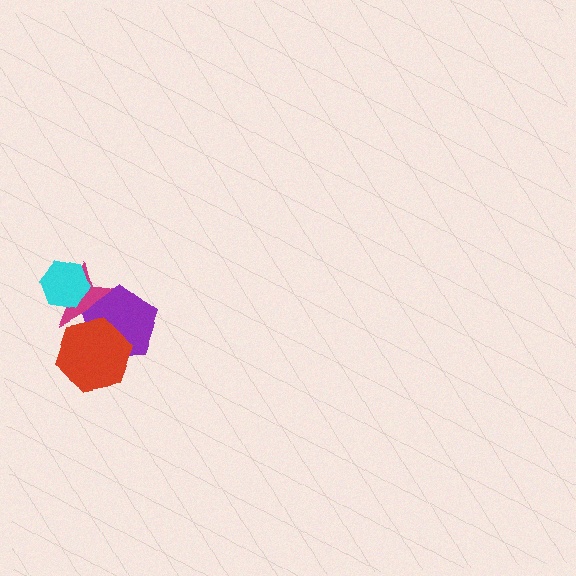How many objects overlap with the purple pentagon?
2 objects overlap with the purple pentagon.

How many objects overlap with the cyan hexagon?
1 object overlaps with the cyan hexagon.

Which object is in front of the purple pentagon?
The red hexagon is in front of the purple pentagon.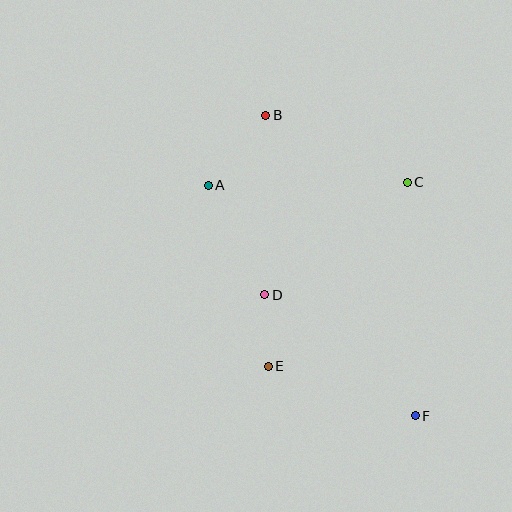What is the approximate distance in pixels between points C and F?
The distance between C and F is approximately 234 pixels.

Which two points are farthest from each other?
Points B and F are farthest from each other.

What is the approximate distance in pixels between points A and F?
The distance between A and F is approximately 310 pixels.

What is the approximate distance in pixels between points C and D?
The distance between C and D is approximately 181 pixels.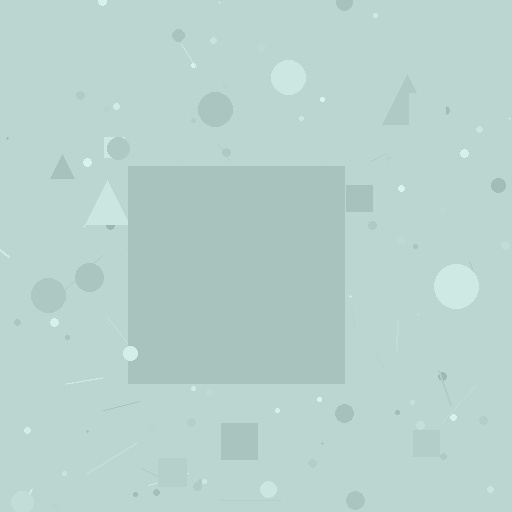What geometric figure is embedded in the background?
A square is embedded in the background.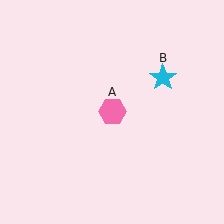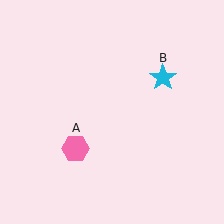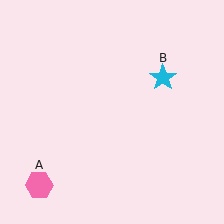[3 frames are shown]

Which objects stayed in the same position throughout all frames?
Cyan star (object B) remained stationary.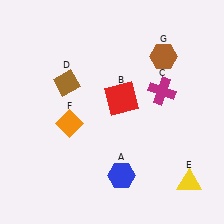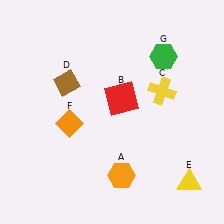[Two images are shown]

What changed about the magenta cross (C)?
In Image 1, C is magenta. In Image 2, it changed to yellow.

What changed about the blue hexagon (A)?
In Image 1, A is blue. In Image 2, it changed to orange.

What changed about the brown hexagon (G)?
In Image 1, G is brown. In Image 2, it changed to green.